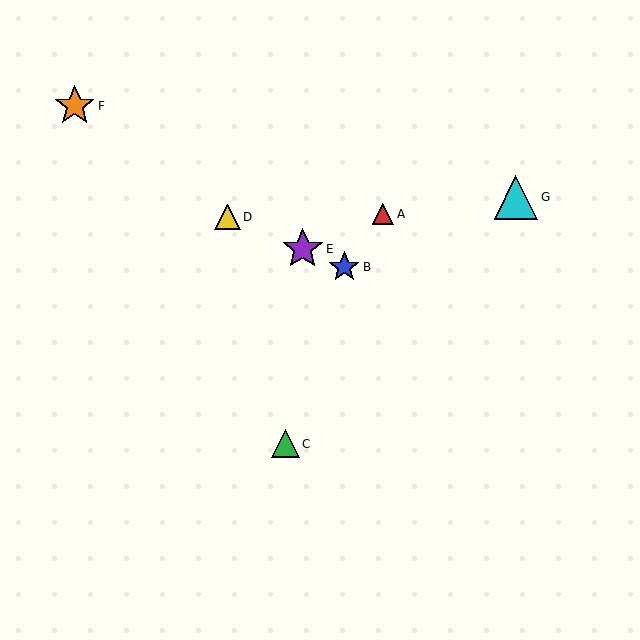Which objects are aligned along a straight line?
Objects B, D, E are aligned along a straight line.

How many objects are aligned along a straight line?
3 objects (B, D, E) are aligned along a straight line.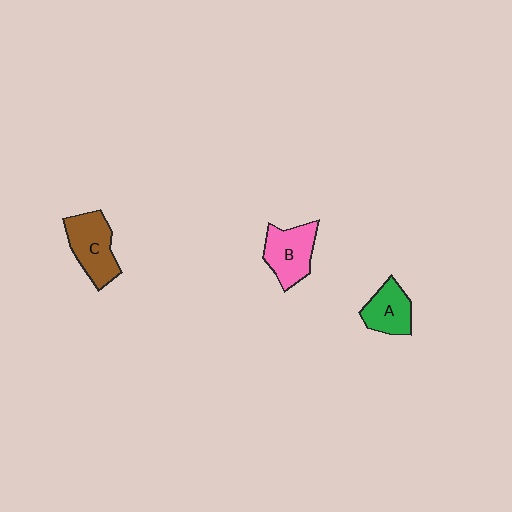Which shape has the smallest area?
Shape A (green).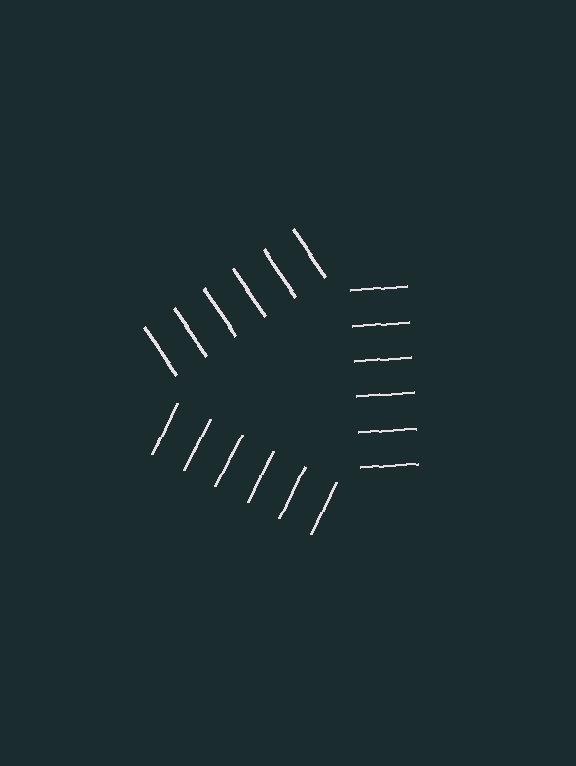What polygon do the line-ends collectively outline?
An illusory triangle — the line segments terminate on its edges but no continuous stroke is drawn.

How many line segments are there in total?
18 — 6 along each of the 3 edges.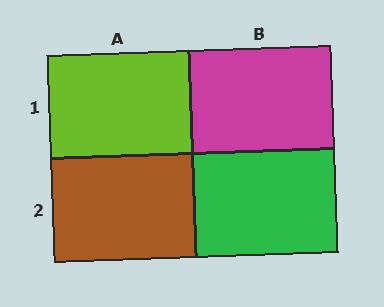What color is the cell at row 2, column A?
Brown.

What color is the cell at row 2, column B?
Green.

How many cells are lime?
1 cell is lime.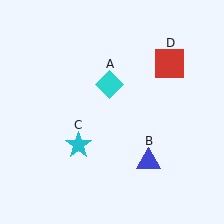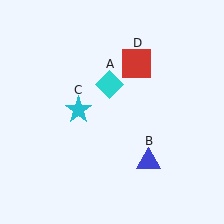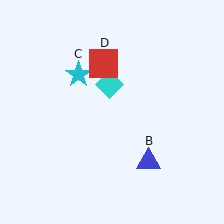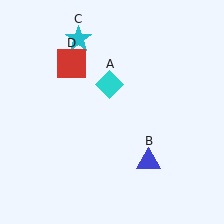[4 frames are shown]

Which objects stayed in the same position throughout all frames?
Cyan diamond (object A) and blue triangle (object B) remained stationary.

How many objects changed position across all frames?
2 objects changed position: cyan star (object C), red square (object D).